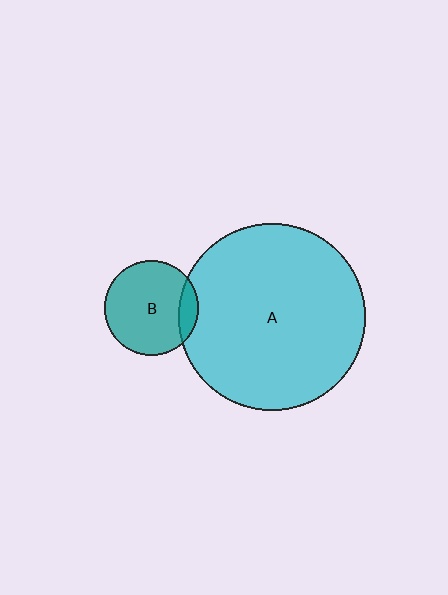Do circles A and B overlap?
Yes.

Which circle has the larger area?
Circle A (cyan).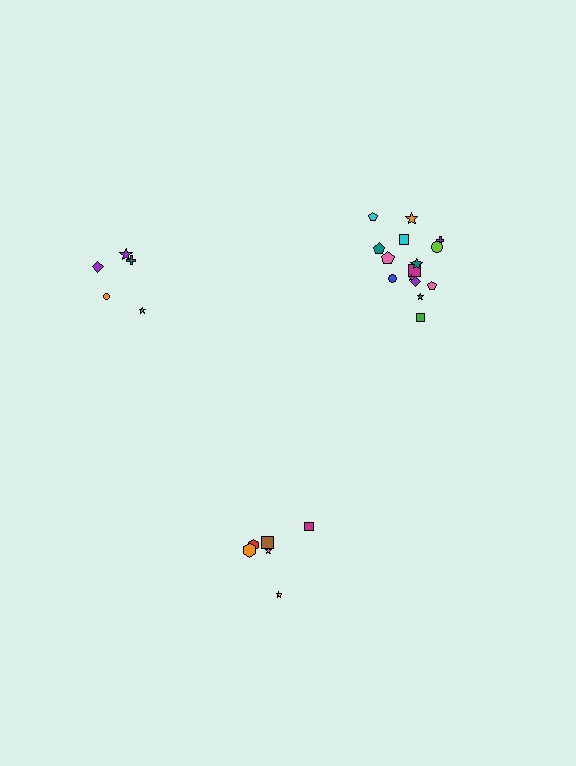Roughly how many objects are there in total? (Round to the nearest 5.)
Roughly 25 objects in total.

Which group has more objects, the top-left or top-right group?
The top-right group.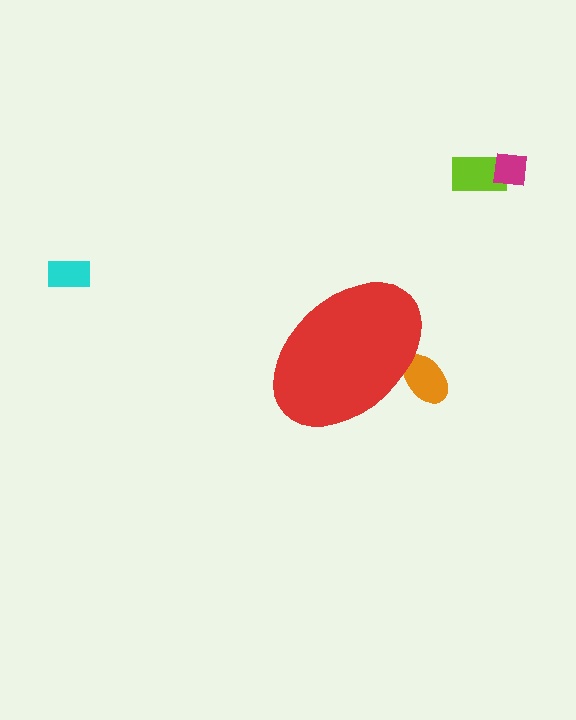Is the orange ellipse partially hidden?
Yes, the orange ellipse is partially hidden behind the red ellipse.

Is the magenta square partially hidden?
No, the magenta square is fully visible.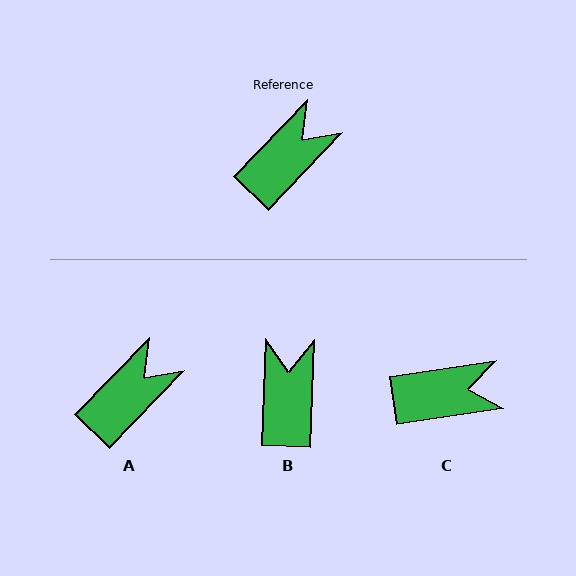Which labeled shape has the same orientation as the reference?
A.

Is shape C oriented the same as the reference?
No, it is off by about 38 degrees.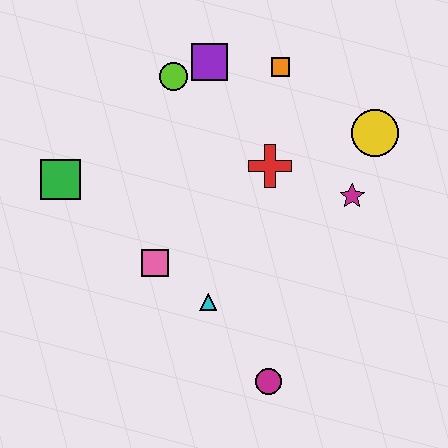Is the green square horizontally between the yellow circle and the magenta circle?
No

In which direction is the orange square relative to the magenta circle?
The orange square is above the magenta circle.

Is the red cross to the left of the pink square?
No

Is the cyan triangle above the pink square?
No